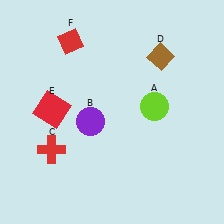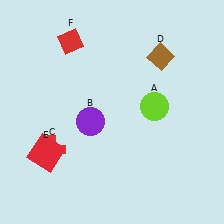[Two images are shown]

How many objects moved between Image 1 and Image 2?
1 object moved between the two images.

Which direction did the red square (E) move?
The red square (E) moved down.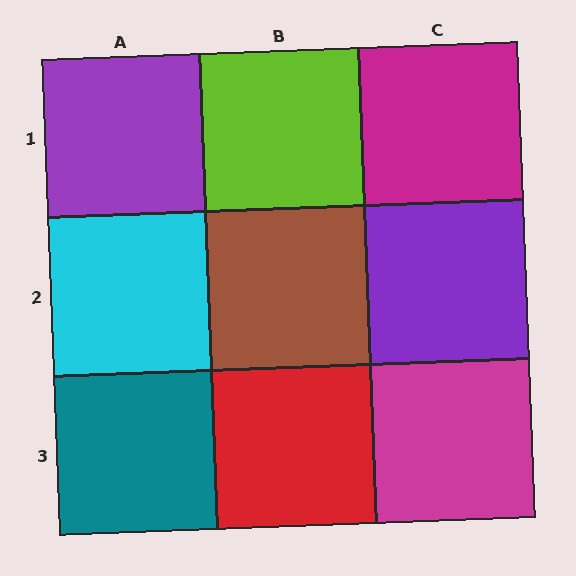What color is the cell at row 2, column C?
Purple.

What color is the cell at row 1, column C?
Magenta.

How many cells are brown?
1 cell is brown.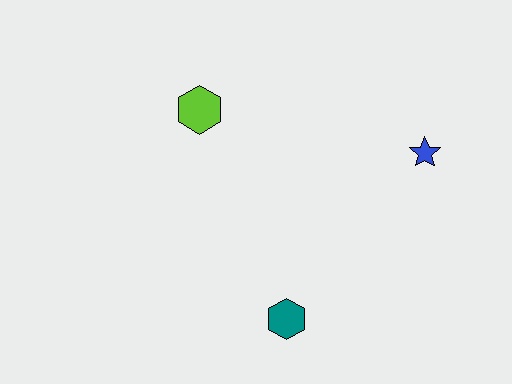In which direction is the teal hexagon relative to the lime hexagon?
The teal hexagon is below the lime hexagon.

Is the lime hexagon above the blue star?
Yes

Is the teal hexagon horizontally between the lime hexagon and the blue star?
Yes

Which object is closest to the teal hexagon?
The blue star is closest to the teal hexagon.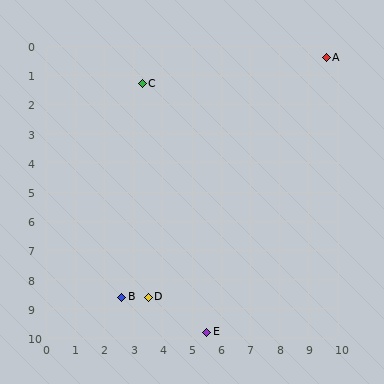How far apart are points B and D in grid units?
Points B and D are about 0.9 grid units apart.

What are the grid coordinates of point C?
Point C is at approximately (3.3, 1.3).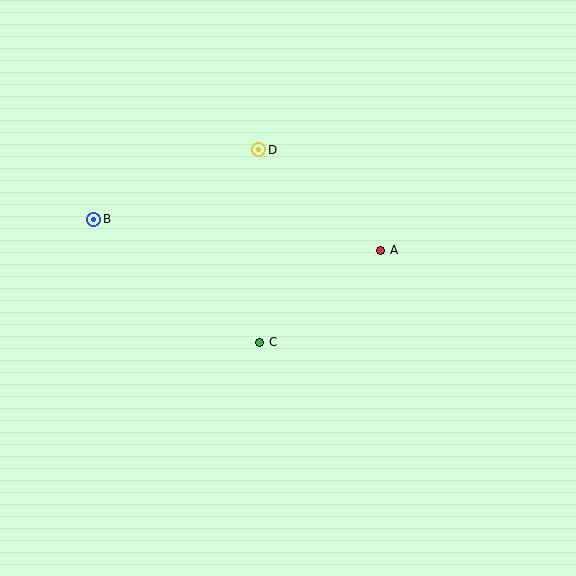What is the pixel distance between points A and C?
The distance between A and C is 152 pixels.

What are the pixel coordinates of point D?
Point D is at (259, 150).